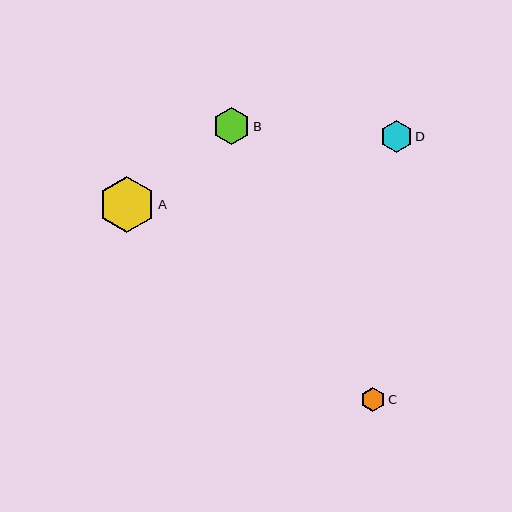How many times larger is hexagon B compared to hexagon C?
Hexagon B is approximately 1.5 times the size of hexagon C.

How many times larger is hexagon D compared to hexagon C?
Hexagon D is approximately 1.3 times the size of hexagon C.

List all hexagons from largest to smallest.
From largest to smallest: A, B, D, C.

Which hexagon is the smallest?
Hexagon C is the smallest with a size of approximately 25 pixels.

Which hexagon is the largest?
Hexagon A is the largest with a size of approximately 56 pixels.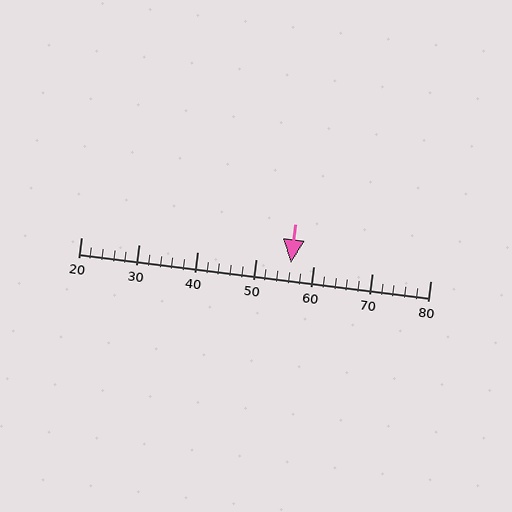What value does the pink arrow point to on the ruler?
The pink arrow points to approximately 56.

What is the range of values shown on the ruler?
The ruler shows values from 20 to 80.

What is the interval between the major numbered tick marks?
The major tick marks are spaced 10 units apart.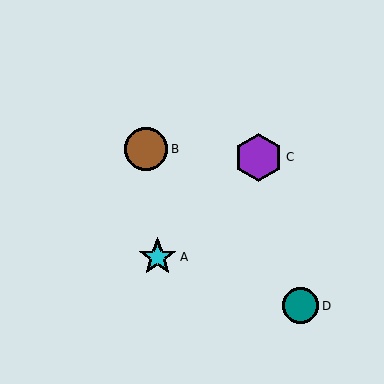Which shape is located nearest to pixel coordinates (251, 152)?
The purple hexagon (labeled C) at (259, 157) is nearest to that location.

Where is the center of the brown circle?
The center of the brown circle is at (146, 149).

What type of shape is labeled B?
Shape B is a brown circle.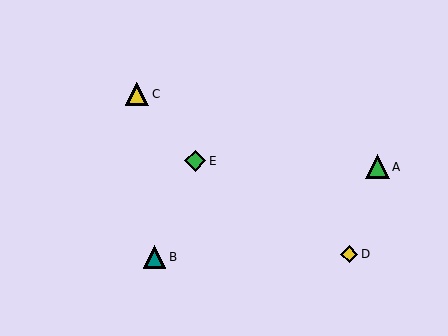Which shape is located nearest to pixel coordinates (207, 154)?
The green diamond (labeled E) at (195, 161) is nearest to that location.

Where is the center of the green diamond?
The center of the green diamond is at (195, 161).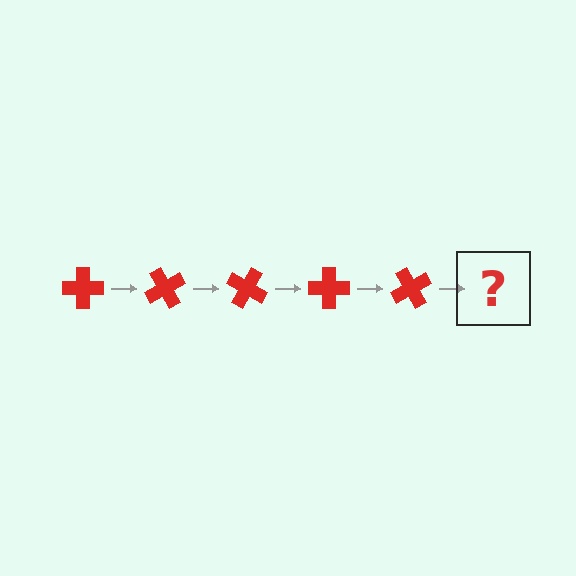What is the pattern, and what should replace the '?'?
The pattern is that the cross rotates 60 degrees each step. The '?' should be a red cross rotated 300 degrees.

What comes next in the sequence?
The next element should be a red cross rotated 300 degrees.